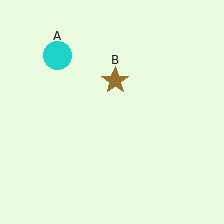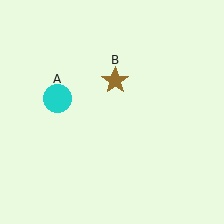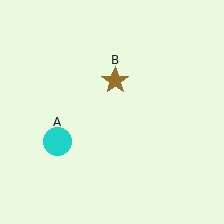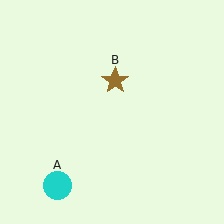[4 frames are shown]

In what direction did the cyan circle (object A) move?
The cyan circle (object A) moved down.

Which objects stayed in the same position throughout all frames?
Brown star (object B) remained stationary.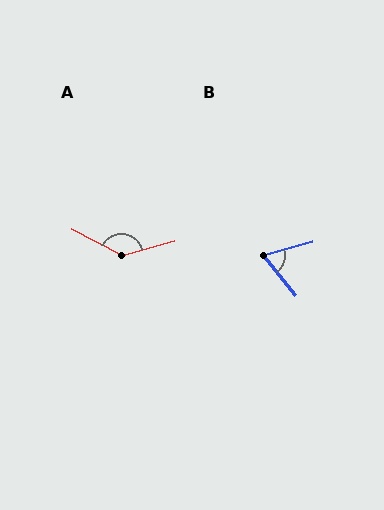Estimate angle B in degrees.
Approximately 66 degrees.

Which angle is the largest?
A, at approximately 138 degrees.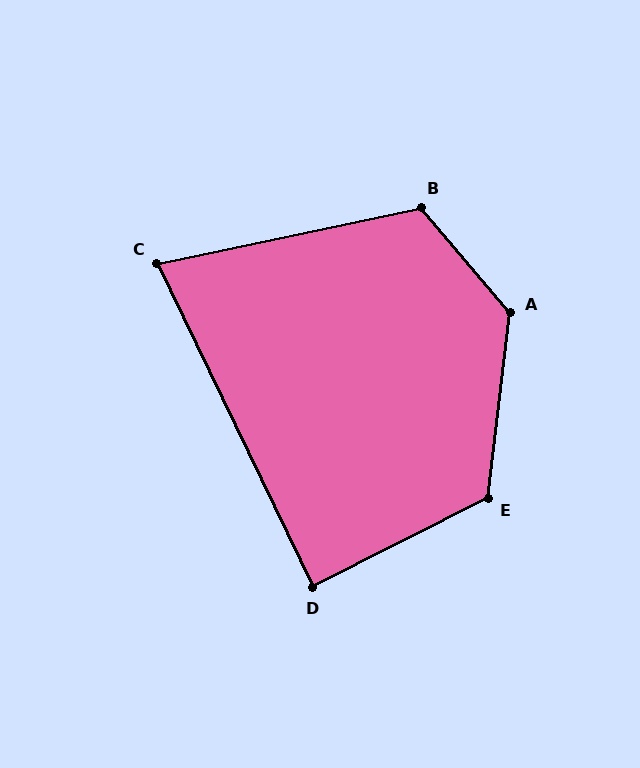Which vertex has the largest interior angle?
A, at approximately 133 degrees.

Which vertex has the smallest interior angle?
C, at approximately 76 degrees.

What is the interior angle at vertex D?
Approximately 89 degrees (approximately right).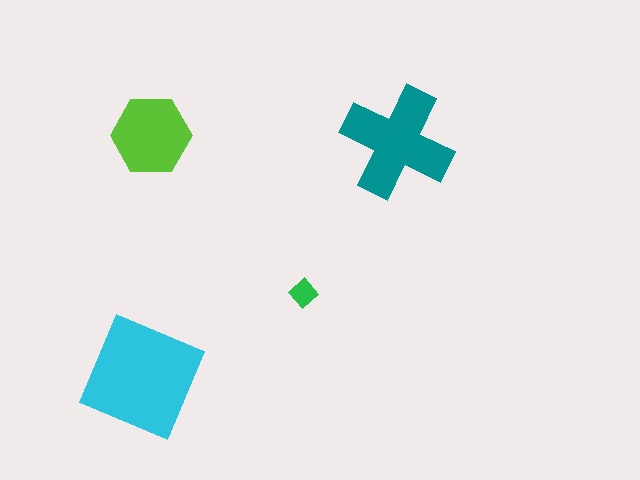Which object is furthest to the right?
The teal cross is rightmost.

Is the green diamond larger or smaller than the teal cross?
Smaller.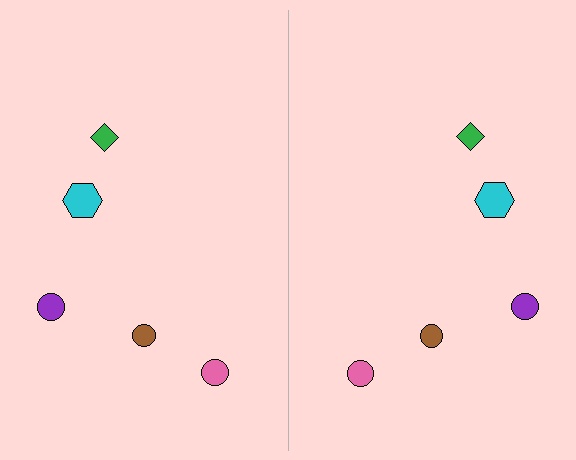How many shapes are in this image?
There are 10 shapes in this image.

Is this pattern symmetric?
Yes, this pattern has bilateral (reflection) symmetry.